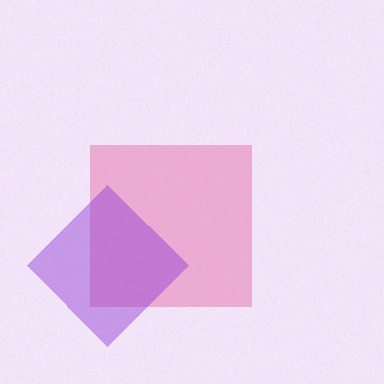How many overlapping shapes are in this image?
There are 2 overlapping shapes in the image.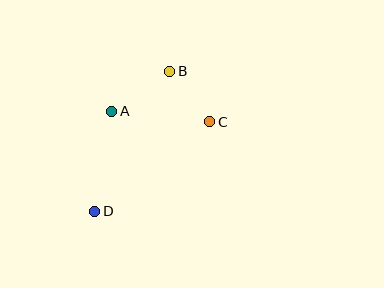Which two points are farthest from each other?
Points B and D are farthest from each other.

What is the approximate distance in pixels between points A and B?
The distance between A and B is approximately 70 pixels.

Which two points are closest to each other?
Points B and C are closest to each other.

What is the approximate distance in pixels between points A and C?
The distance between A and C is approximately 99 pixels.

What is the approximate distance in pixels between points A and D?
The distance between A and D is approximately 102 pixels.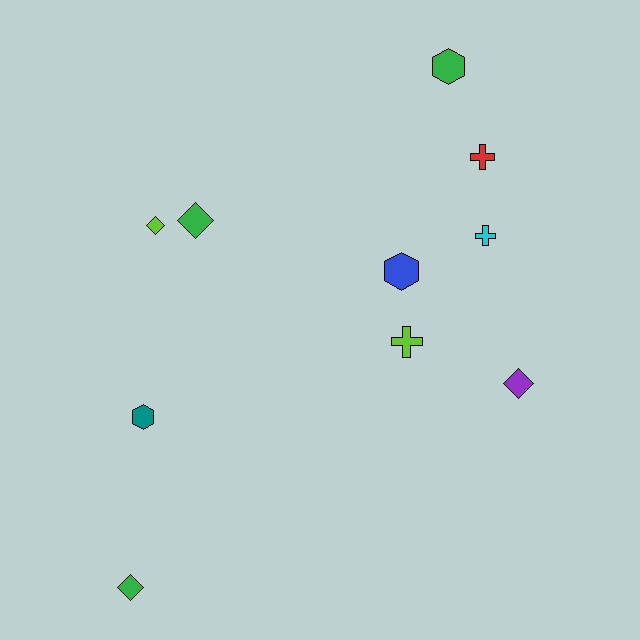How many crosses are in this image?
There are 3 crosses.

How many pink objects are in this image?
There are no pink objects.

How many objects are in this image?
There are 10 objects.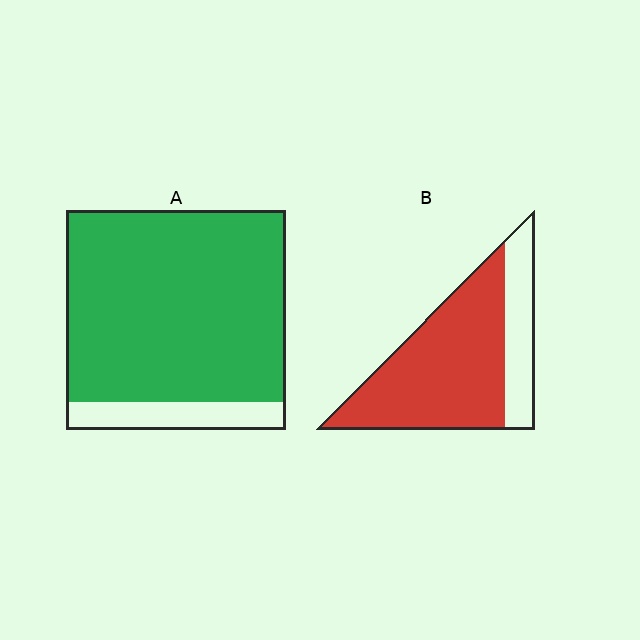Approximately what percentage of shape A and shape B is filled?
A is approximately 85% and B is approximately 75%.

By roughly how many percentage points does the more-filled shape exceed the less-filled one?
By roughly 15 percentage points (A over B).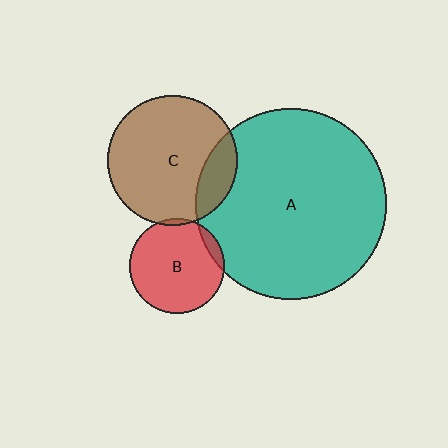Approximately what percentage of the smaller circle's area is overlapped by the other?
Approximately 5%.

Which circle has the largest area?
Circle A (teal).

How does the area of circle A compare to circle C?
Approximately 2.1 times.